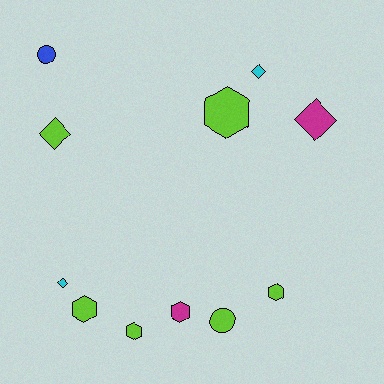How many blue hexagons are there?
There are no blue hexagons.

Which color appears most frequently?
Lime, with 6 objects.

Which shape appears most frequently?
Hexagon, with 5 objects.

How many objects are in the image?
There are 11 objects.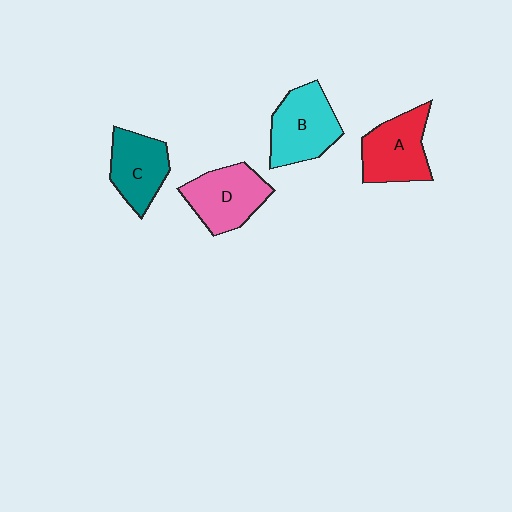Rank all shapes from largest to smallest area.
From largest to smallest: B (cyan), D (pink), A (red), C (teal).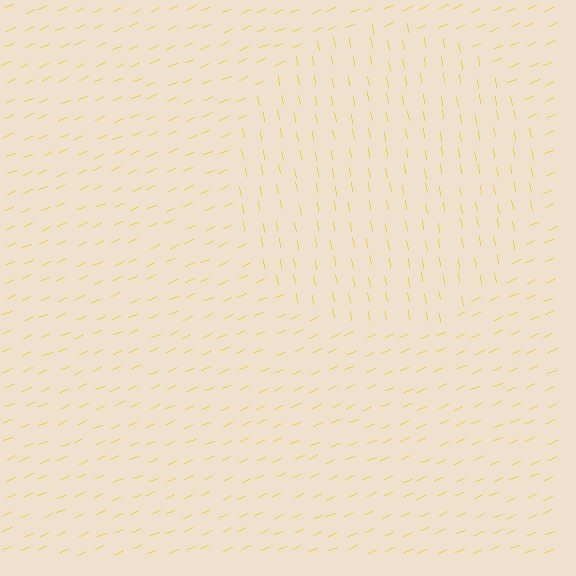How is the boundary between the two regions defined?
The boundary is defined purely by a change in line orientation (approximately 76 degrees difference). All lines are the same color and thickness.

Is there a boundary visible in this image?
Yes, there is a texture boundary formed by a change in line orientation.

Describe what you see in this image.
The image is filled with small yellow line segments. A circle region in the image has lines oriented differently from the surrounding lines, creating a visible texture boundary.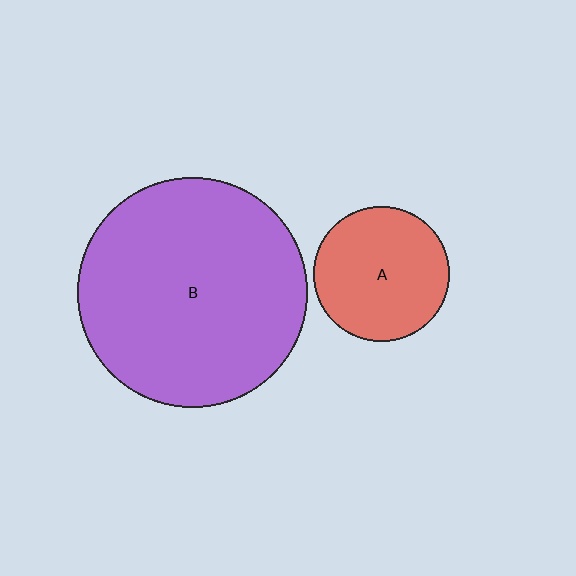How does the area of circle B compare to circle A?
Approximately 2.9 times.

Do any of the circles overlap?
No, none of the circles overlap.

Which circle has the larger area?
Circle B (purple).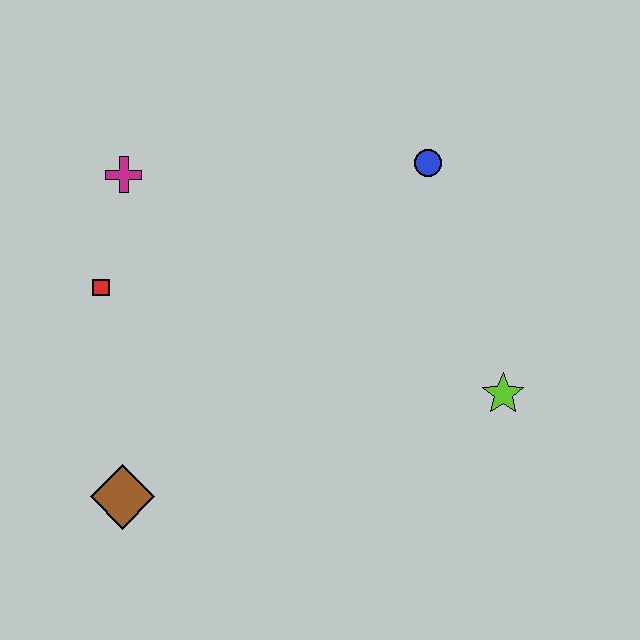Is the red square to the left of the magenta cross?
Yes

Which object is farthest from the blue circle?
The brown diamond is farthest from the blue circle.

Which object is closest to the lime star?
The blue circle is closest to the lime star.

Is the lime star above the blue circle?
No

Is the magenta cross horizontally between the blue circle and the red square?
Yes